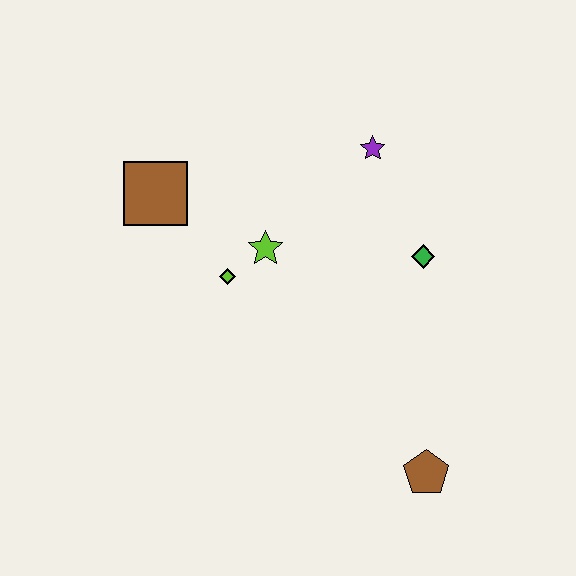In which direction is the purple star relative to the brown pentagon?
The purple star is above the brown pentagon.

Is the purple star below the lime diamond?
No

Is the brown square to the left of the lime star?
Yes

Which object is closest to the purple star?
The green diamond is closest to the purple star.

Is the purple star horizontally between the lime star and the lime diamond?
No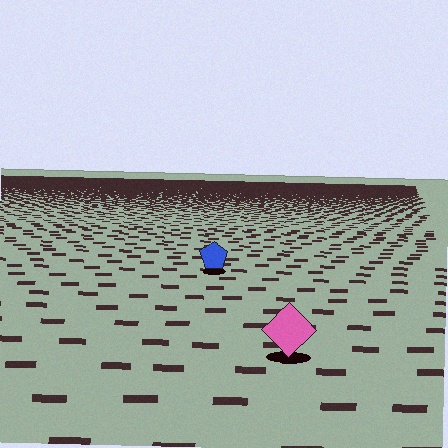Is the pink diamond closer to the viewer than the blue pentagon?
Yes. The pink diamond is closer — you can tell from the texture gradient: the ground texture is coarser near it.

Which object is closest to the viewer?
The pink diamond is closest. The texture marks near it are larger and more spread out.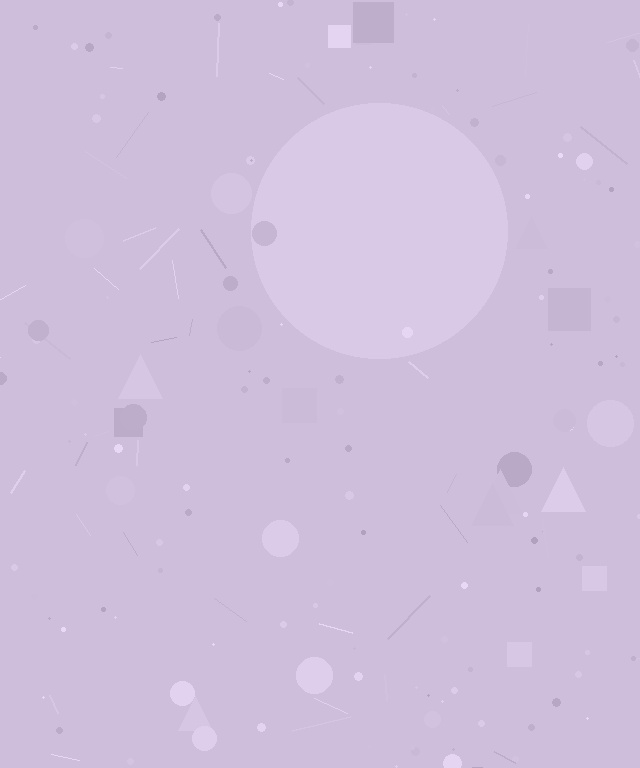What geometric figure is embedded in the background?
A circle is embedded in the background.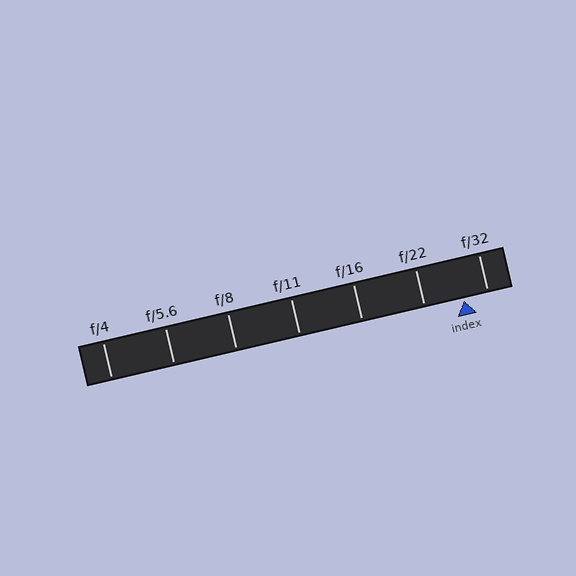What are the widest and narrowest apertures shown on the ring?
The widest aperture shown is f/4 and the narrowest is f/32.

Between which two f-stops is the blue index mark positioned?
The index mark is between f/22 and f/32.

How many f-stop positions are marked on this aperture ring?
There are 7 f-stop positions marked.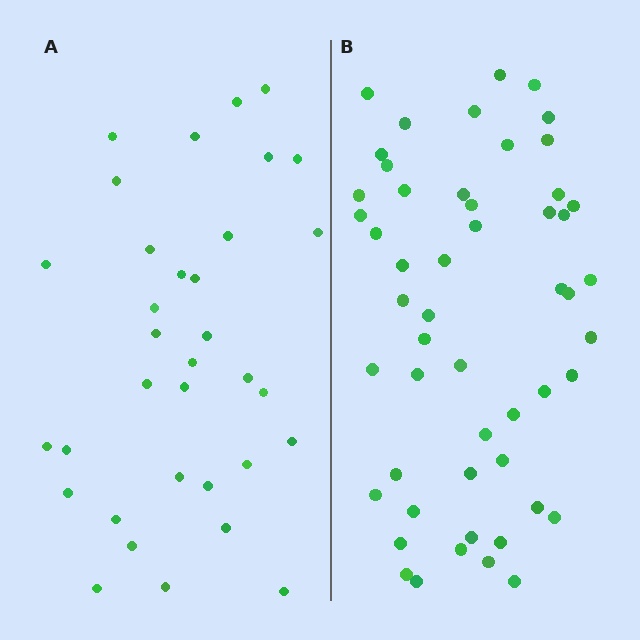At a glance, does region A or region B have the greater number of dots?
Region B (the right region) has more dots.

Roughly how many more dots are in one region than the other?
Region B has approximately 20 more dots than region A.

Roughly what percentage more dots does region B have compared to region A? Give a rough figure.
About 55% more.